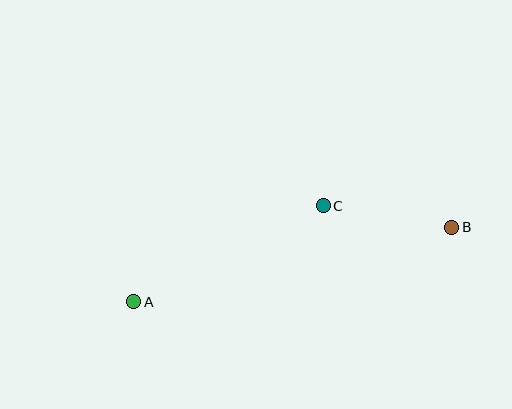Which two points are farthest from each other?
Points A and B are farthest from each other.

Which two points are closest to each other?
Points B and C are closest to each other.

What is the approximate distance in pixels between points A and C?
The distance between A and C is approximately 213 pixels.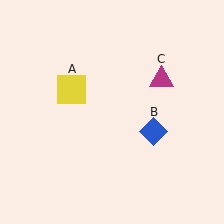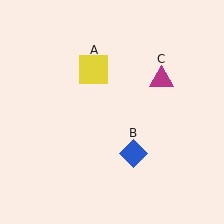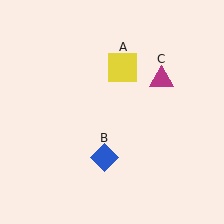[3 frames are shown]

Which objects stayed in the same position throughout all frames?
Magenta triangle (object C) remained stationary.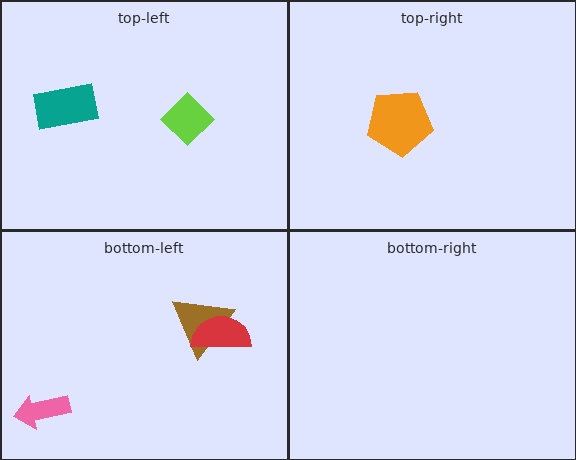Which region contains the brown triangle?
The bottom-left region.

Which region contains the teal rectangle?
The top-left region.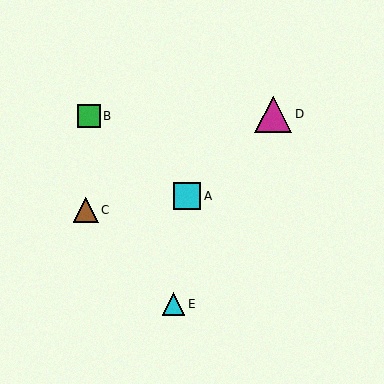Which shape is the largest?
The magenta triangle (labeled D) is the largest.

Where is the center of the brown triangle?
The center of the brown triangle is at (86, 210).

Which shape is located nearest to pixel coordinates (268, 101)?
The magenta triangle (labeled D) at (273, 115) is nearest to that location.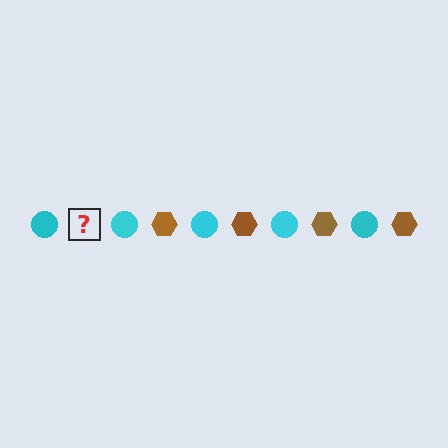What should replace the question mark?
The question mark should be replaced with a brown hexagon.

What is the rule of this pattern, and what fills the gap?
The rule is that the pattern alternates between cyan circle and brown hexagon. The gap should be filled with a brown hexagon.